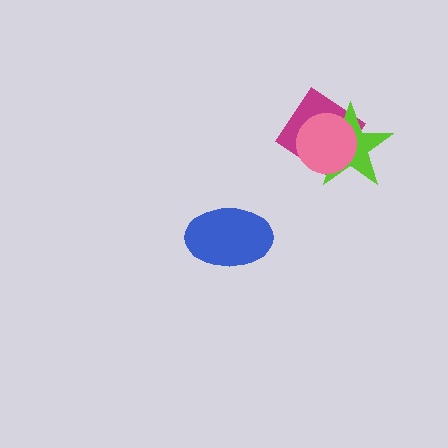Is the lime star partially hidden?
Yes, it is partially covered by another shape.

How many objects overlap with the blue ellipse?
0 objects overlap with the blue ellipse.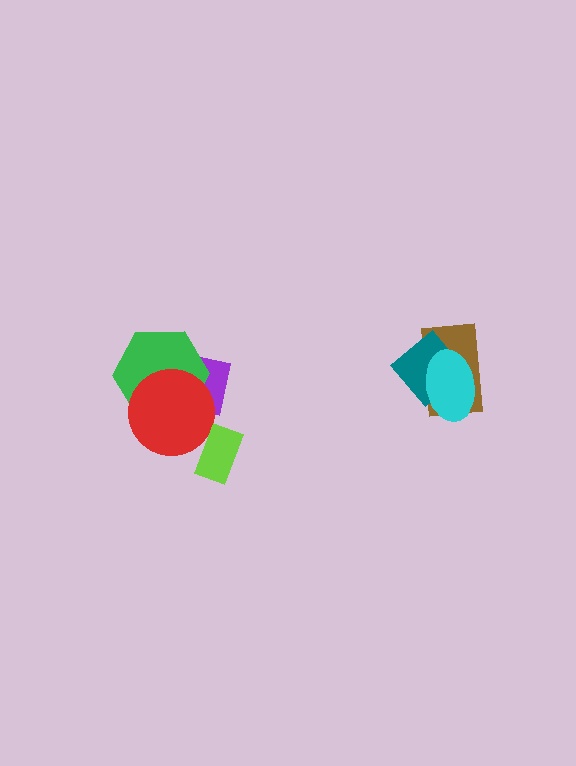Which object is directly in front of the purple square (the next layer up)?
The green hexagon is directly in front of the purple square.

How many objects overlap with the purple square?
2 objects overlap with the purple square.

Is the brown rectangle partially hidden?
Yes, it is partially covered by another shape.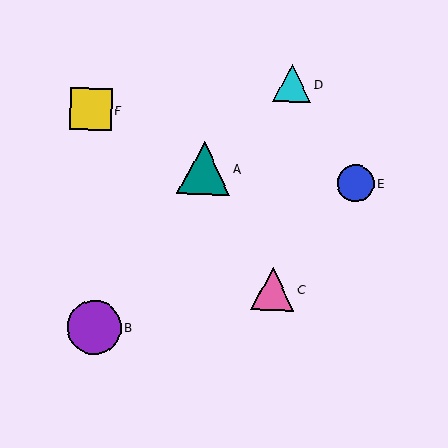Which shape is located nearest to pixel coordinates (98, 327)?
The purple circle (labeled B) at (94, 327) is nearest to that location.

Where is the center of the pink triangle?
The center of the pink triangle is at (273, 289).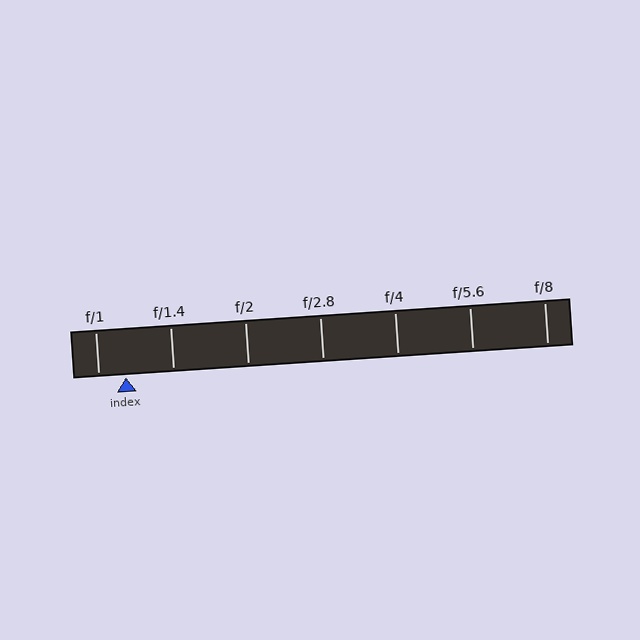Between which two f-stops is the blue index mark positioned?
The index mark is between f/1 and f/1.4.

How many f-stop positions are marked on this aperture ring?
There are 7 f-stop positions marked.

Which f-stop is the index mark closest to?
The index mark is closest to f/1.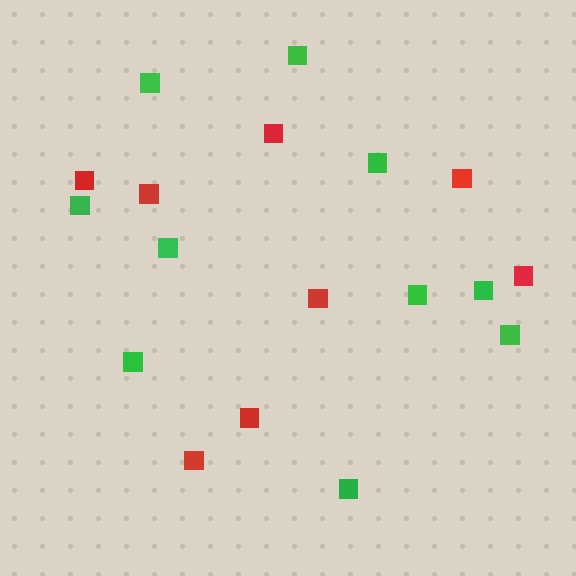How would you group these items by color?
There are 2 groups: one group of red squares (8) and one group of green squares (10).